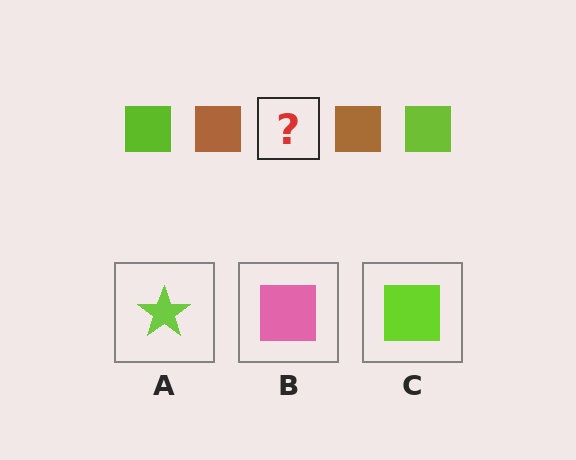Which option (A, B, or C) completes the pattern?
C.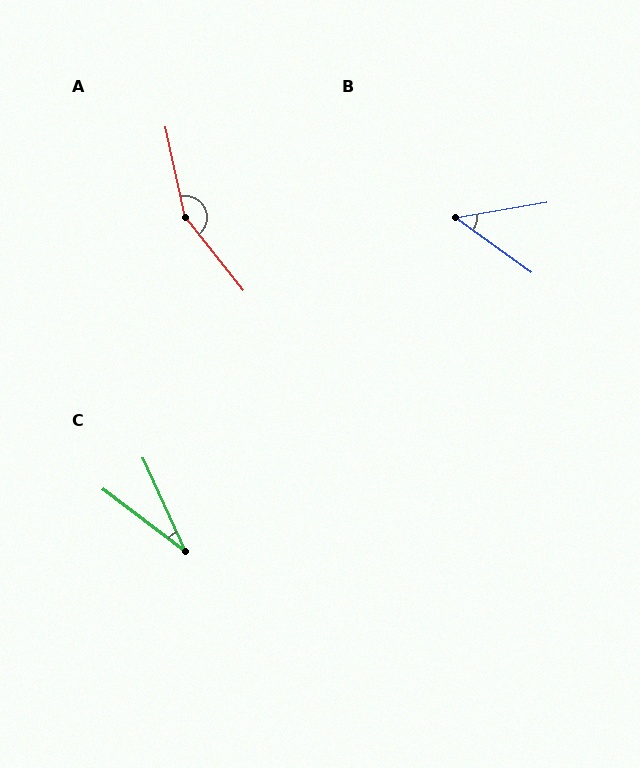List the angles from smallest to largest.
C (29°), B (46°), A (154°).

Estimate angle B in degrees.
Approximately 46 degrees.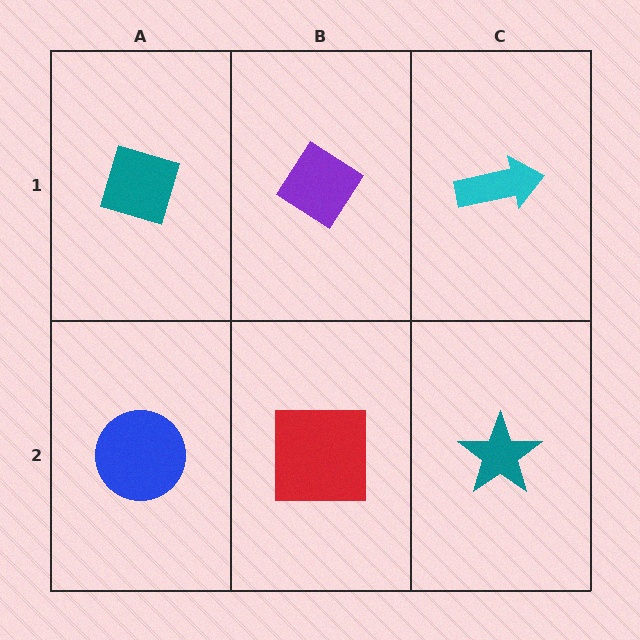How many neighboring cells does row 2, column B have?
3.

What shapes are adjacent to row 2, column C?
A cyan arrow (row 1, column C), a red square (row 2, column B).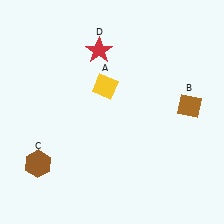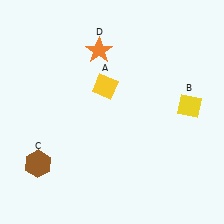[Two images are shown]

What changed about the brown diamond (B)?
In Image 1, B is brown. In Image 2, it changed to yellow.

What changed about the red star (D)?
In Image 1, D is red. In Image 2, it changed to orange.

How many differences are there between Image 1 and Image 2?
There are 2 differences between the two images.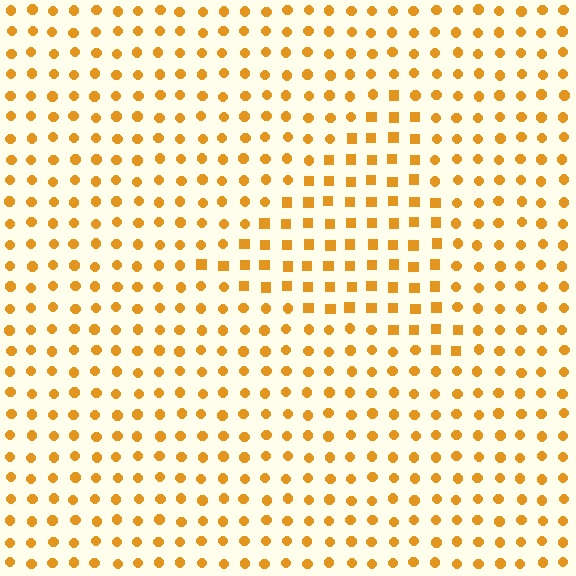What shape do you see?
I see a triangle.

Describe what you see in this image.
The image is filled with small orange elements arranged in a uniform grid. A triangle-shaped region contains squares, while the surrounding area contains circles. The boundary is defined purely by the change in element shape.